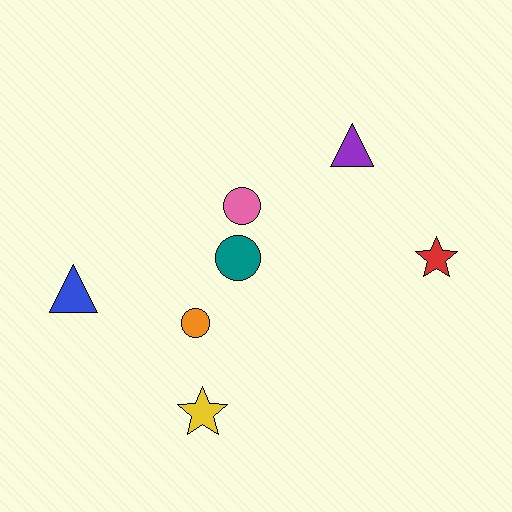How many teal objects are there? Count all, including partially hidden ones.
There is 1 teal object.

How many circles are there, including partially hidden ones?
There are 3 circles.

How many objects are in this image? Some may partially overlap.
There are 7 objects.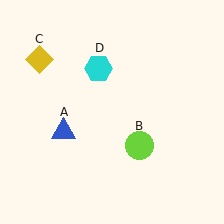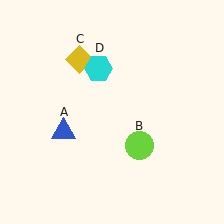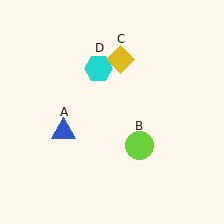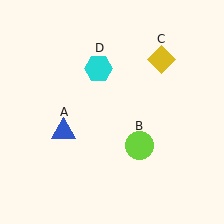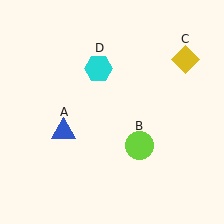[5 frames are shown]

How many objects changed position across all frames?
1 object changed position: yellow diamond (object C).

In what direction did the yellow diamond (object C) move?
The yellow diamond (object C) moved right.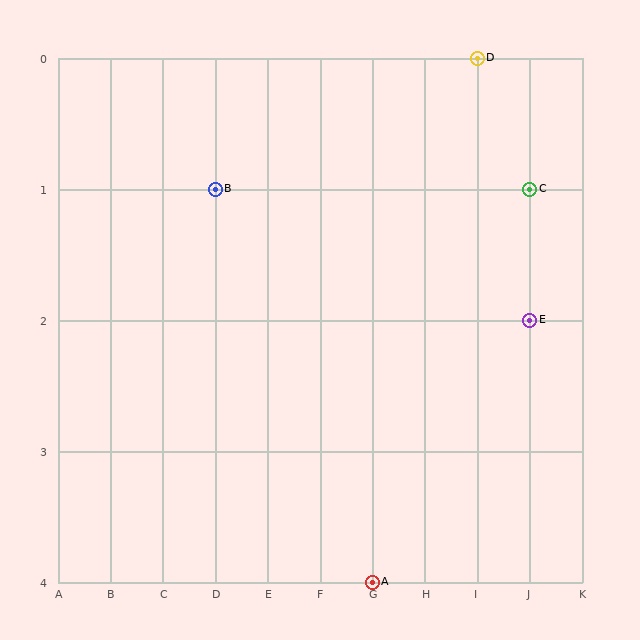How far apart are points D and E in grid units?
Points D and E are 1 column and 2 rows apart (about 2.2 grid units diagonally).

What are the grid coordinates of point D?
Point D is at grid coordinates (I, 0).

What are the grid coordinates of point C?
Point C is at grid coordinates (J, 1).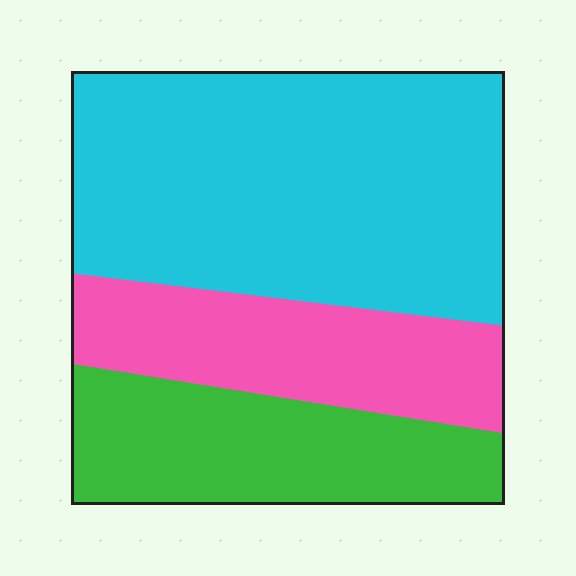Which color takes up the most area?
Cyan, at roughly 55%.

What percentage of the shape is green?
Green takes up between a sixth and a third of the shape.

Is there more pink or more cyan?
Cyan.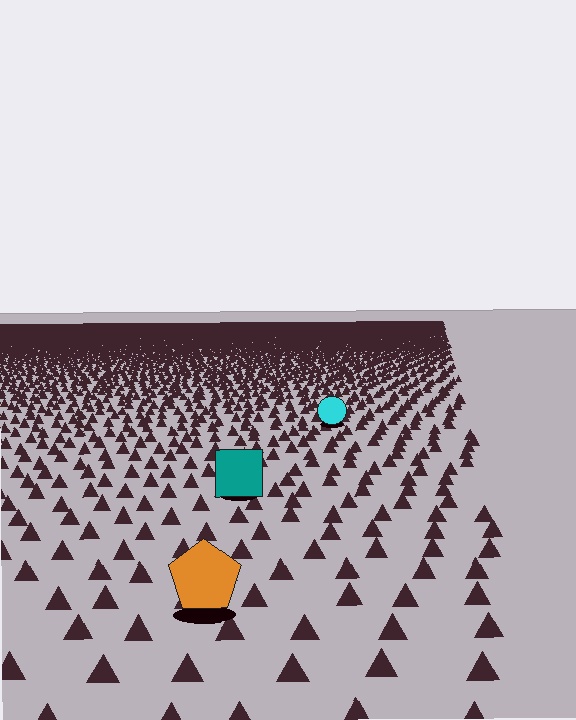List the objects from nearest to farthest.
From nearest to farthest: the orange pentagon, the teal square, the cyan circle.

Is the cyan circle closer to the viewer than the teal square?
No. The teal square is closer — you can tell from the texture gradient: the ground texture is coarser near it.